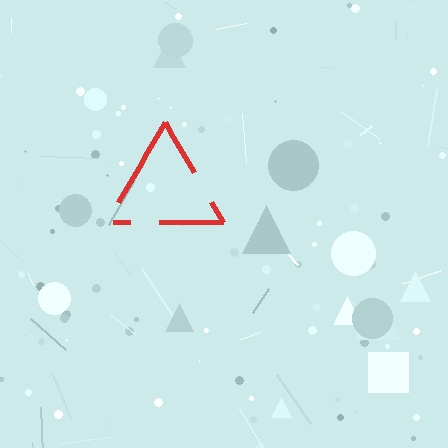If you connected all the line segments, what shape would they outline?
They would outline a triangle.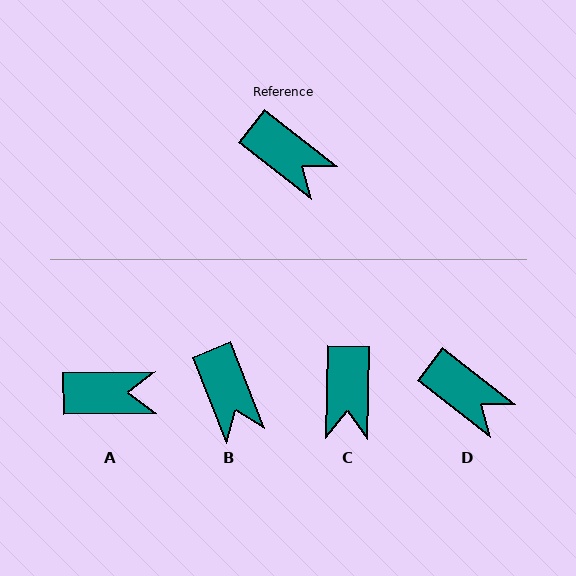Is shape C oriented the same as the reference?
No, it is off by about 53 degrees.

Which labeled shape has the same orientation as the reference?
D.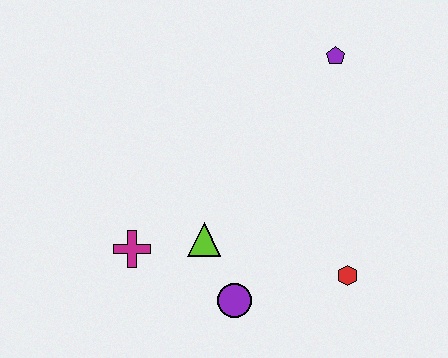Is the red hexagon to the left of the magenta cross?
No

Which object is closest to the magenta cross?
The lime triangle is closest to the magenta cross.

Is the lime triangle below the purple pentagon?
Yes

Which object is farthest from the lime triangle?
The purple pentagon is farthest from the lime triangle.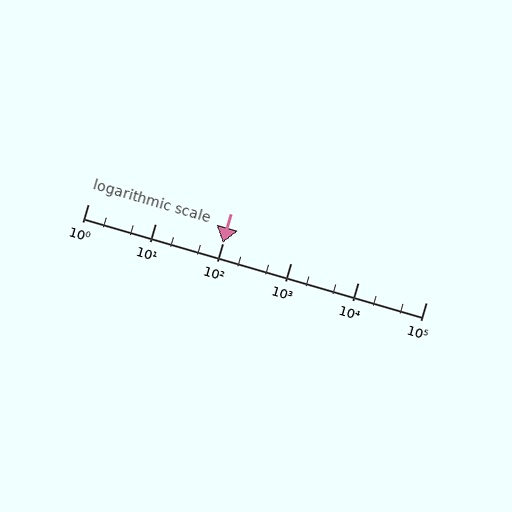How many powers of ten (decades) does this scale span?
The scale spans 5 decades, from 1 to 100000.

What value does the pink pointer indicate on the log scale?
The pointer indicates approximately 100.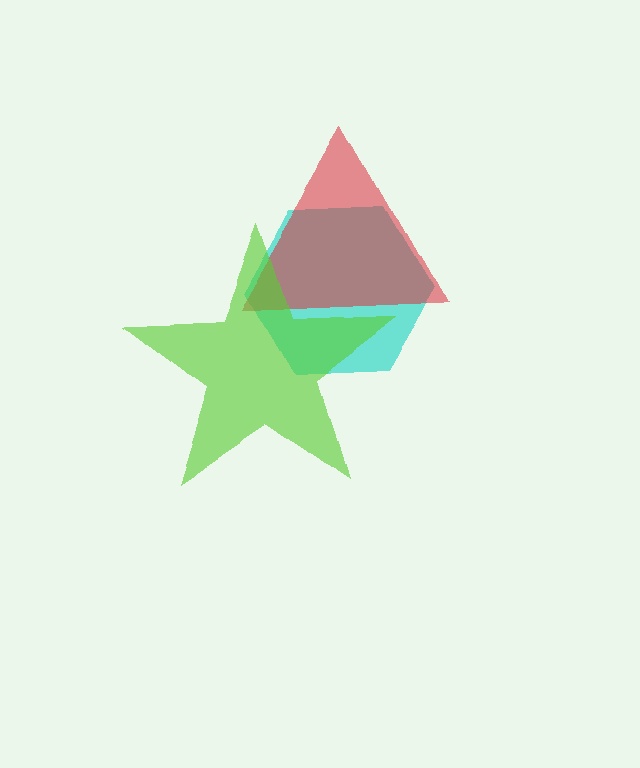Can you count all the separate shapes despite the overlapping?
Yes, there are 3 separate shapes.